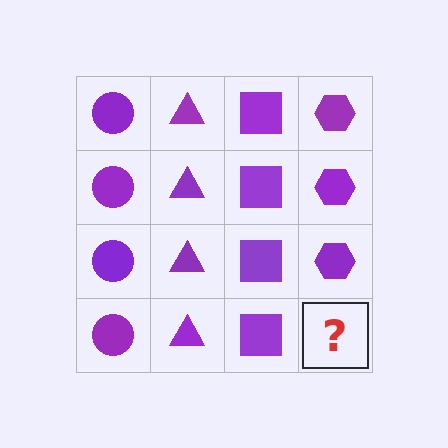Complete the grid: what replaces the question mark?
The question mark should be replaced with a purple hexagon.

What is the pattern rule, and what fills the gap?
The rule is that each column has a consistent shape. The gap should be filled with a purple hexagon.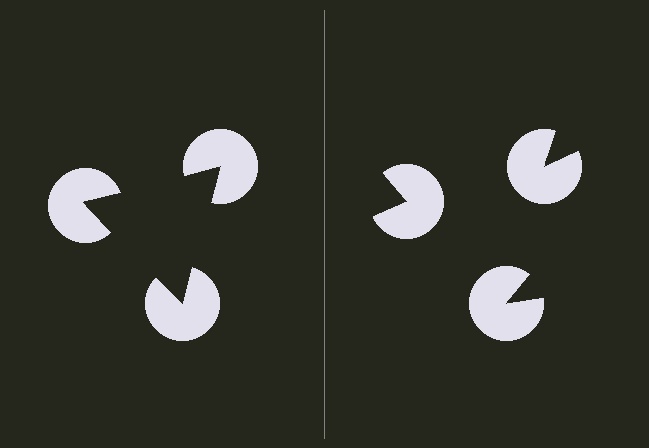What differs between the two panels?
The pac-man discs are positioned identically on both sides; only the wedge orientations differ. On the left they align to a triangle; on the right they are misaligned.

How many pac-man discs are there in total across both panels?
6 — 3 on each side.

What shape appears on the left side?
An illusory triangle.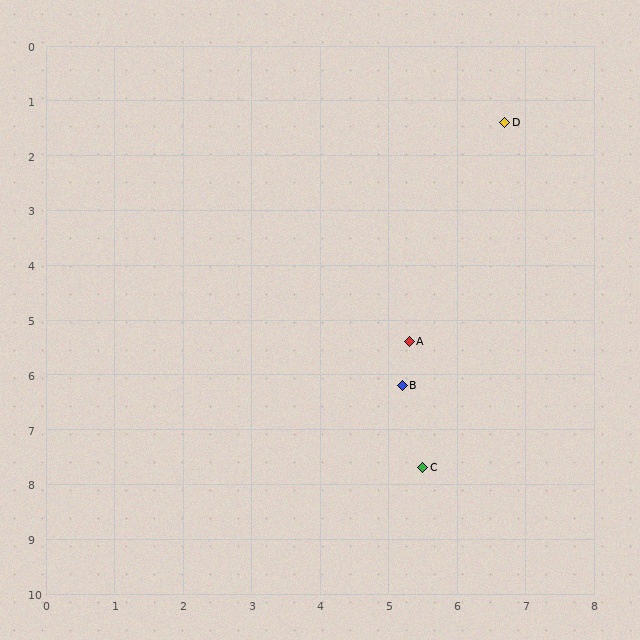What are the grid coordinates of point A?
Point A is at approximately (5.3, 5.4).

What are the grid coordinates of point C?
Point C is at approximately (5.5, 7.7).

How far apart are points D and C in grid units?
Points D and C are about 6.4 grid units apart.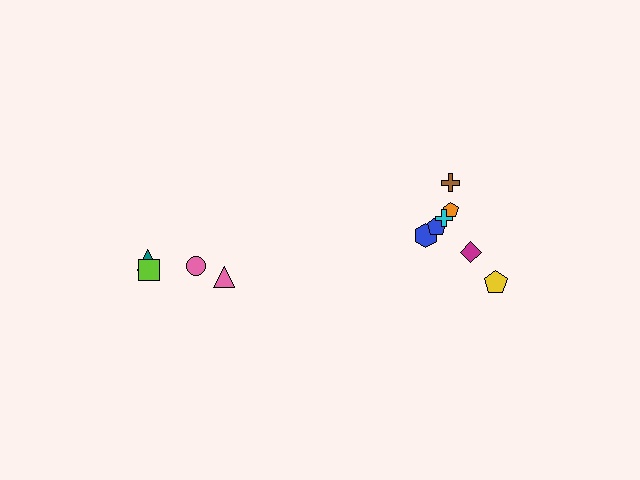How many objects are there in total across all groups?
There are 11 objects.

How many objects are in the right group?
There are 7 objects.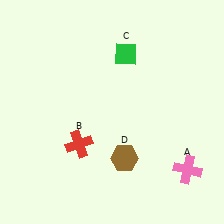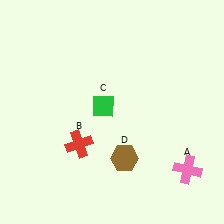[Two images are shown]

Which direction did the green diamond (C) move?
The green diamond (C) moved down.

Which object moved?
The green diamond (C) moved down.